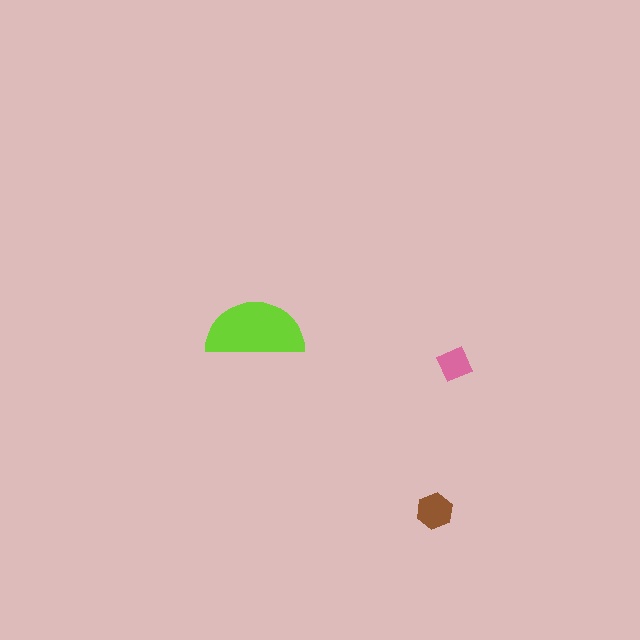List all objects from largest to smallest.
The lime semicircle, the brown hexagon, the pink diamond.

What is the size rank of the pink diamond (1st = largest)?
3rd.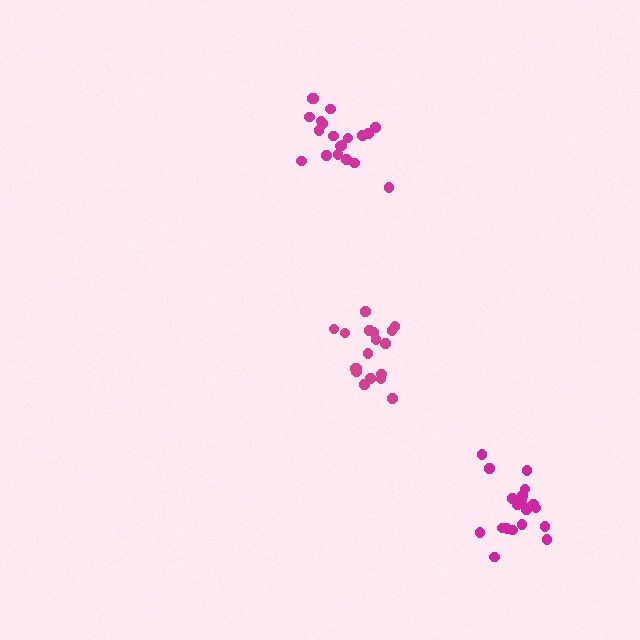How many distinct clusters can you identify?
There are 3 distinct clusters.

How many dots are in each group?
Group 1: 20 dots, Group 2: 18 dots, Group 3: 20 dots (58 total).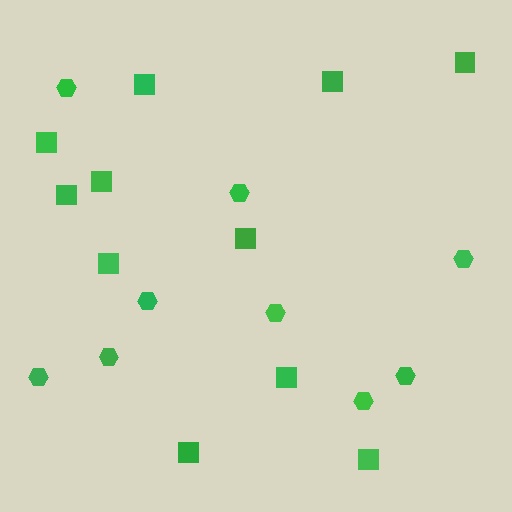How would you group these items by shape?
There are 2 groups: one group of hexagons (9) and one group of squares (11).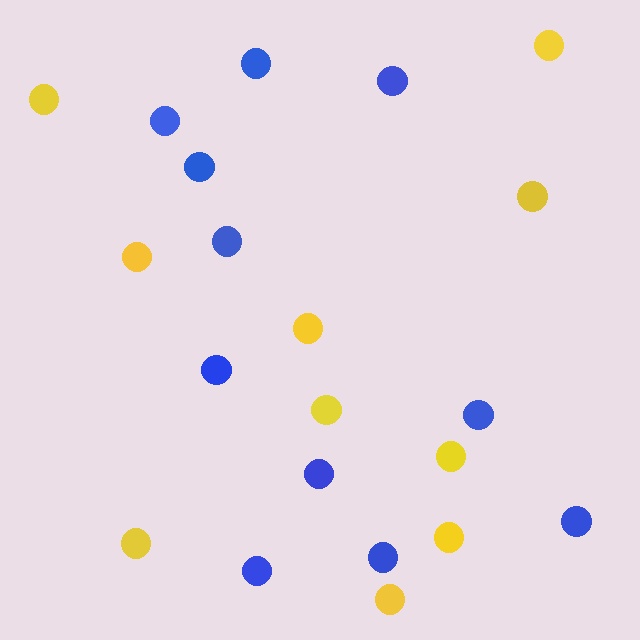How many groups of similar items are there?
There are 2 groups: one group of blue circles (11) and one group of yellow circles (10).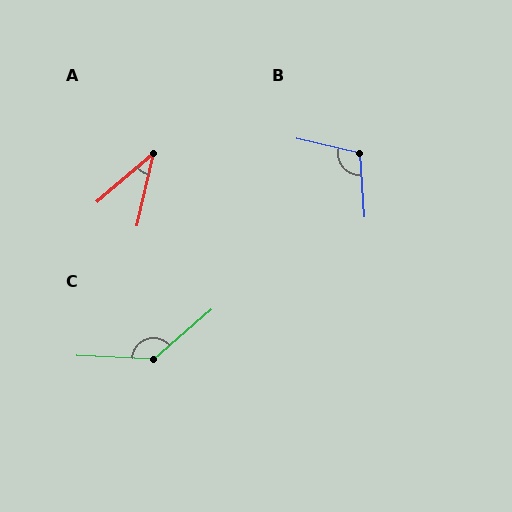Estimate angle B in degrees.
Approximately 108 degrees.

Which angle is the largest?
C, at approximately 136 degrees.